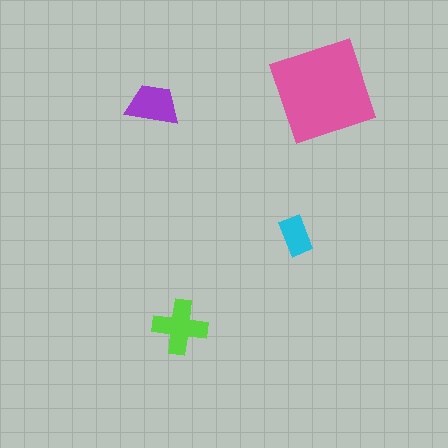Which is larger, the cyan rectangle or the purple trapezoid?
The purple trapezoid.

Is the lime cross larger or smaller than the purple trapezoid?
Larger.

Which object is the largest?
The pink diamond.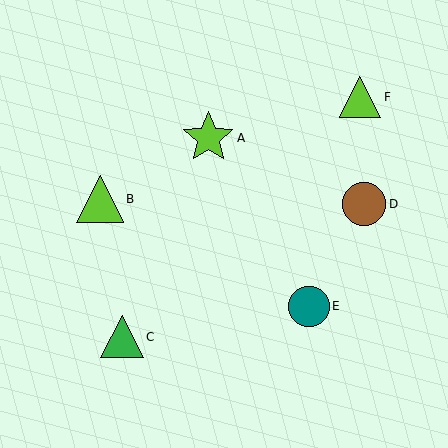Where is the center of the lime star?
The center of the lime star is at (208, 138).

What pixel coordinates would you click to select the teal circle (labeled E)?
Click at (309, 306) to select the teal circle E.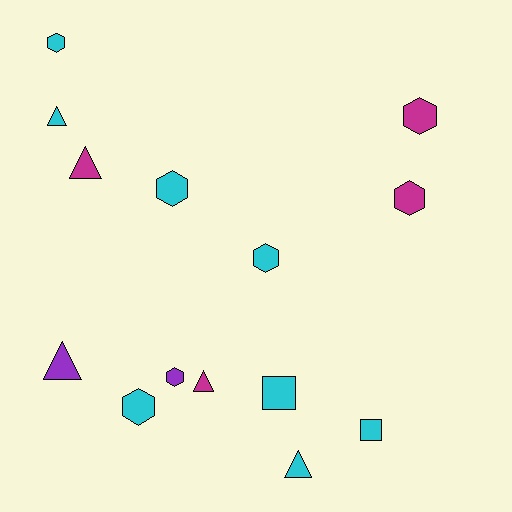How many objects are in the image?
There are 14 objects.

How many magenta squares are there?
There are no magenta squares.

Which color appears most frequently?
Cyan, with 8 objects.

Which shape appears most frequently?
Hexagon, with 7 objects.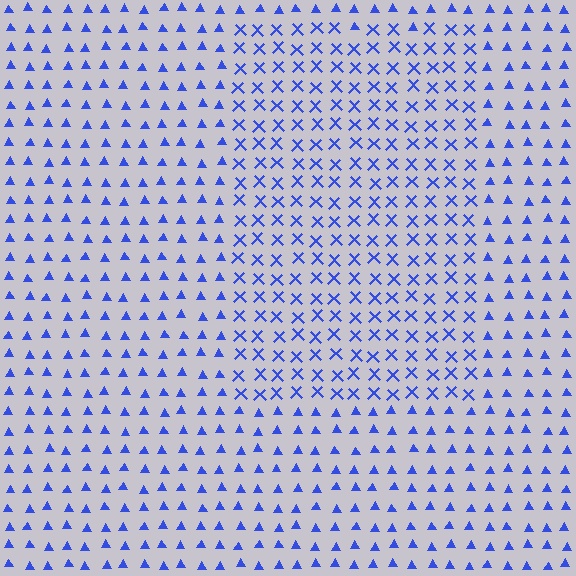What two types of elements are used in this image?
The image uses X marks inside the rectangle region and triangles outside it.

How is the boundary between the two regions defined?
The boundary is defined by a change in element shape: X marks inside vs. triangles outside. All elements share the same color and spacing.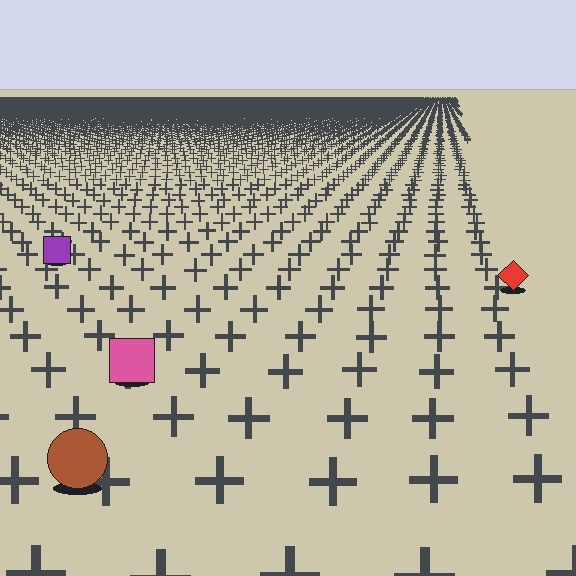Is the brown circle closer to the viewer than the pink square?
Yes. The brown circle is closer — you can tell from the texture gradient: the ground texture is coarser near it.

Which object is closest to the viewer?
The brown circle is closest. The texture marks near it are larger and more spread out.